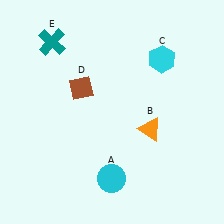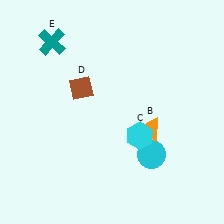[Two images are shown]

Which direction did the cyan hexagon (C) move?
The cyan hexagon (C) moved down.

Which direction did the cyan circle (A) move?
The cyan circle (A) moved right.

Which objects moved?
The objects that moved are: the cyan circle (A), the cyan hexagon (C).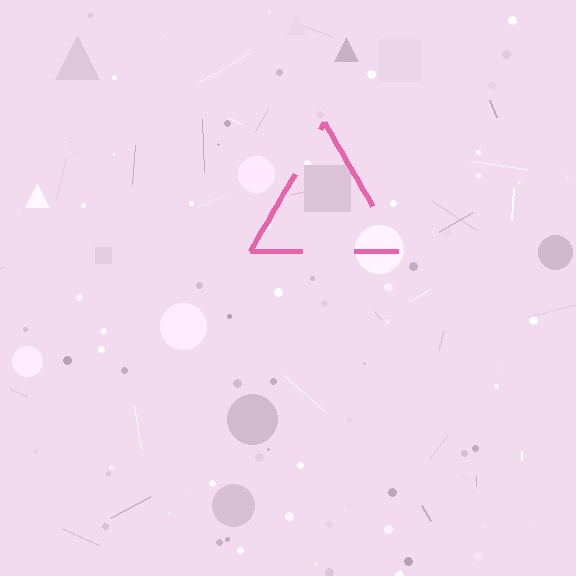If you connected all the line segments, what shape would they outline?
They would outline a triangle.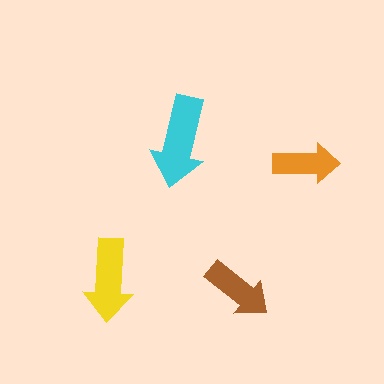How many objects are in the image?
There are 4 objects in the image.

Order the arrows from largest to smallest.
the cyan one, the yellow one, the brown one, the orange one.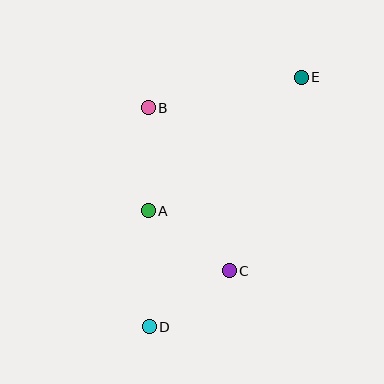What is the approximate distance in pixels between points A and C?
The distance between A and C is approximately 101 pixels.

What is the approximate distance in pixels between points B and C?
The distance between B and C is approximately 182 pixels.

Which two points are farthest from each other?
Points D and E are farthest from each other.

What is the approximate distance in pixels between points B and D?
The distance between B and D is approximately 219 pixels.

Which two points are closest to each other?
Points C and D are closest to each other.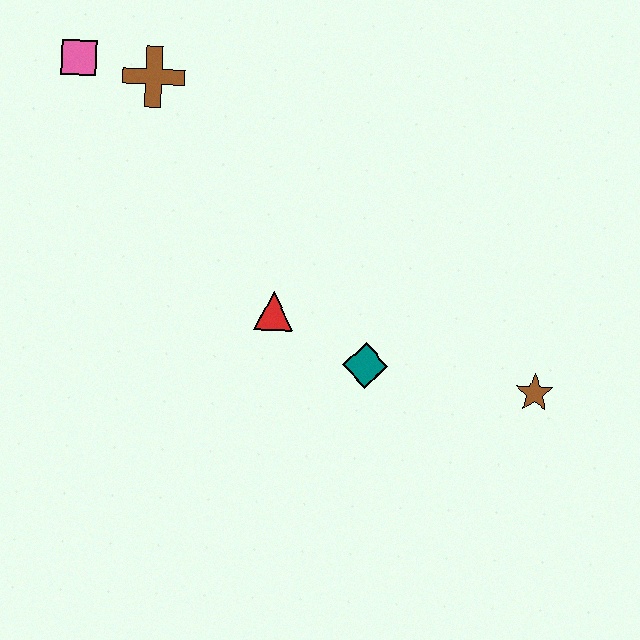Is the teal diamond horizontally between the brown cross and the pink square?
No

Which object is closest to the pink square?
The brown cross is closest to the pink square.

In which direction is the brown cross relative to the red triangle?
The brown cross is above the red triangle.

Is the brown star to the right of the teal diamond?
Yes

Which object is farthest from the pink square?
The brown star is farthest from the pink square.